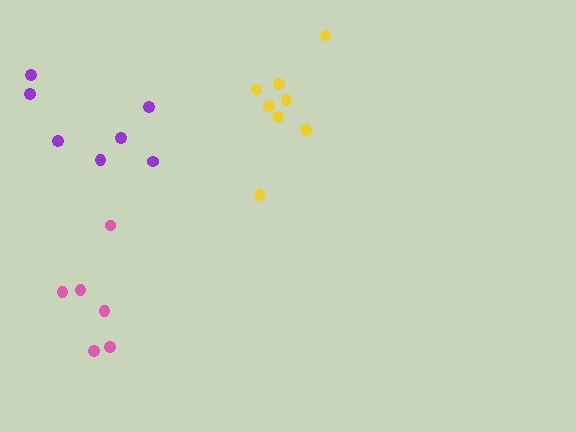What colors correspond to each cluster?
The clusters are colored: purple, pink, yellow.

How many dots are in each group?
Group 1: 7 dots, Group 2: 6 dots, Group 3: 8 dots (21 total).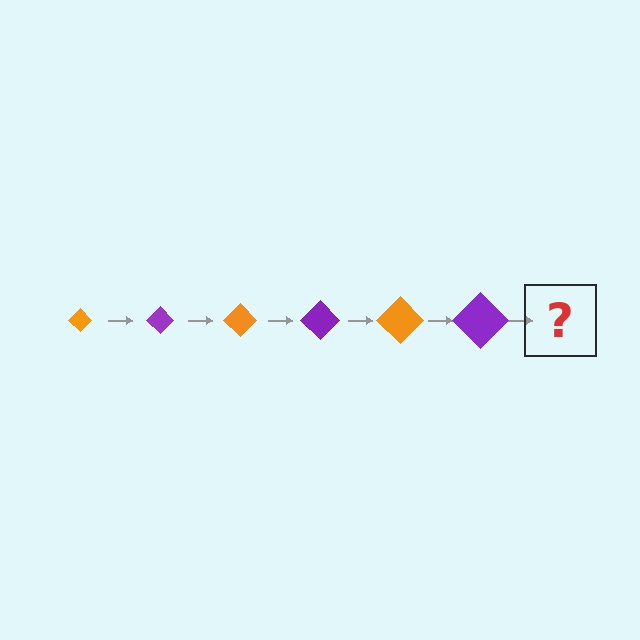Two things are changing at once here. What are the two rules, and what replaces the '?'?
The two rules are that the diamond grows larger each step and the color cycles through orange and purple. The '?' should be an orange diamond, larger than the previous one.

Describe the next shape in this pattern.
It should be an orange diamond, larger than the previous one.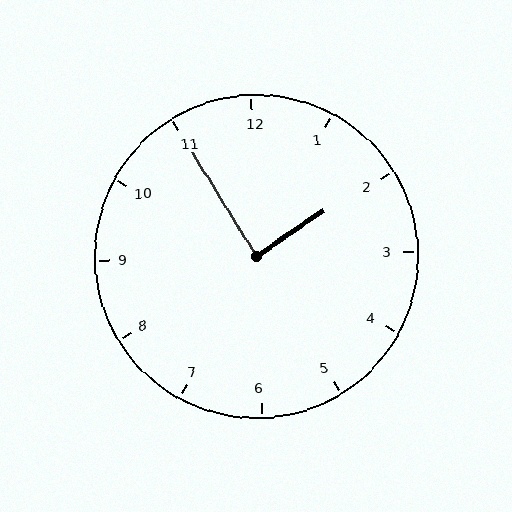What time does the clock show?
1:55.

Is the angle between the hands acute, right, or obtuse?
It is right.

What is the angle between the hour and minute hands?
Approximately 88 degrees.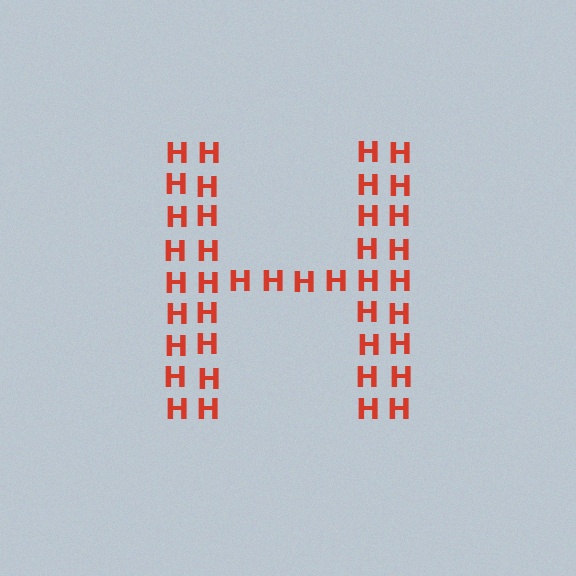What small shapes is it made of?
It is made of small letter H's.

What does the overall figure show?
The overall figure shows the letter H.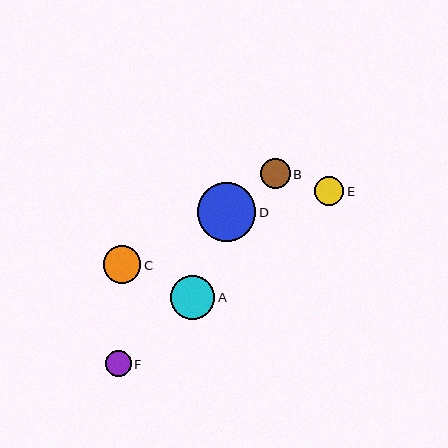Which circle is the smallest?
Circle F is the smallest with a size of approximately 25 pixels.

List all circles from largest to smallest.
From largest to smallest: D, A, C, B, E, F.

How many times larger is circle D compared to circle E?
Circle D is approximately 2.0 times the size of circle E.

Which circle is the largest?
Circle D is the largest with a size of approximately 58 pixels.